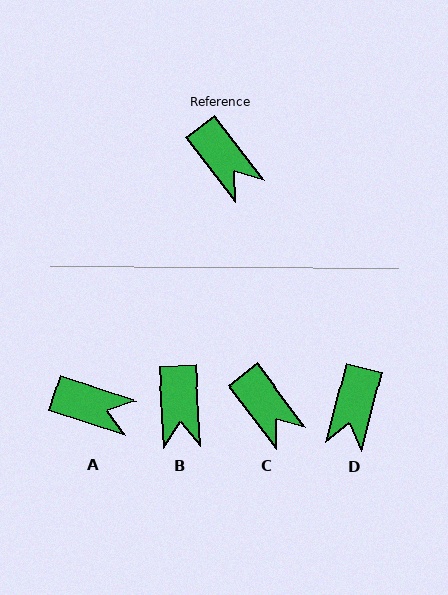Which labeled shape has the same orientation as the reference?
C.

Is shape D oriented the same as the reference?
No, it is off by about 52 degrees.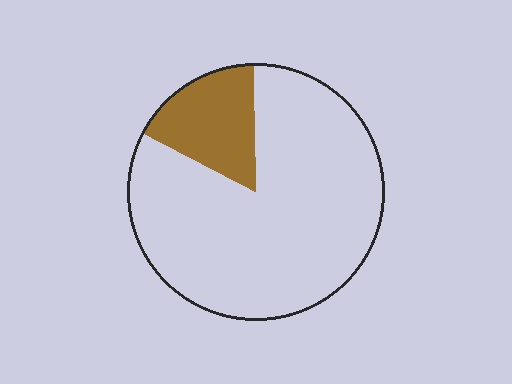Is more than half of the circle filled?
No.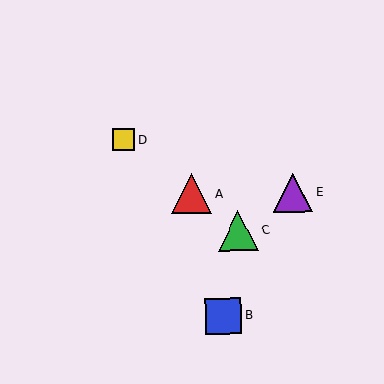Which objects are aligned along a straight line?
Objects A, C, D are aligned along a straight line.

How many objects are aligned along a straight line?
3 objects (A, C, D) are aligned along a straight line.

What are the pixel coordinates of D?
Object D is at (124, 140).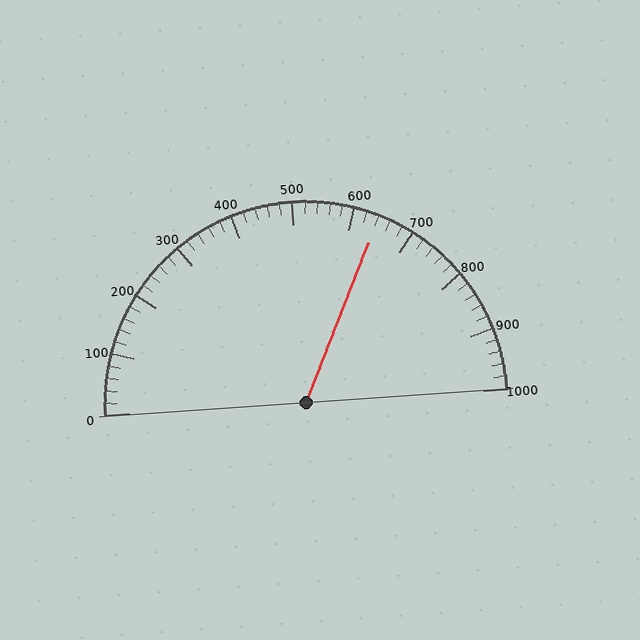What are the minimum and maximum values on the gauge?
The gauge ranges from 0 to 1000.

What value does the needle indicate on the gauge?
The needle indicates approximately 640.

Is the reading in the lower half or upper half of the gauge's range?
The reading is in the upper half of the range (0 to 1000).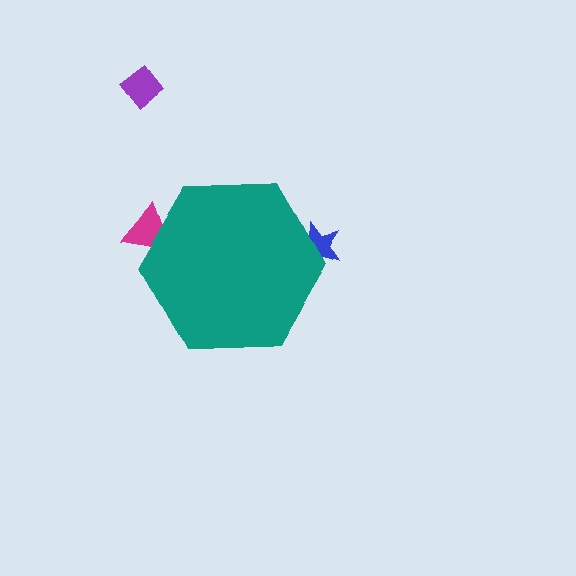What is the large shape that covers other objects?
A teal hexagon.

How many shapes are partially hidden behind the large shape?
2 shapes are partially hidden.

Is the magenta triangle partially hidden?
Yes, the magenta triangle is partially hidden behind the teal hexagon.